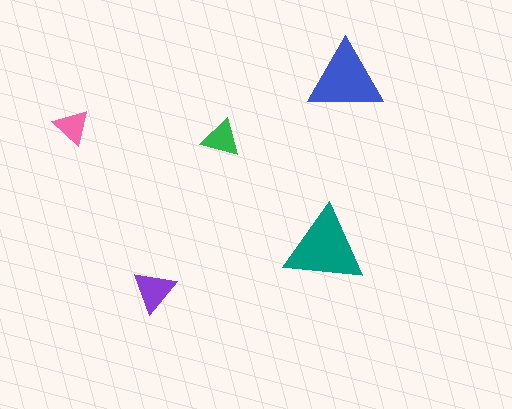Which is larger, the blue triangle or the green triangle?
The blue one.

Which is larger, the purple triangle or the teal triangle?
The teal one.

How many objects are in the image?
There are 5 objects in the image.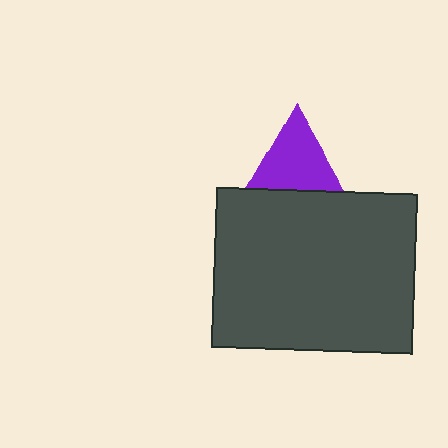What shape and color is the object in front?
The object in front is a dark gray rectangle.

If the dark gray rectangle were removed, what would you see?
You would see the complete purple triangle.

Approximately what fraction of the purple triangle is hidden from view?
Roughly 34% of the purple triangle is hidden behind the dark gray rectangle.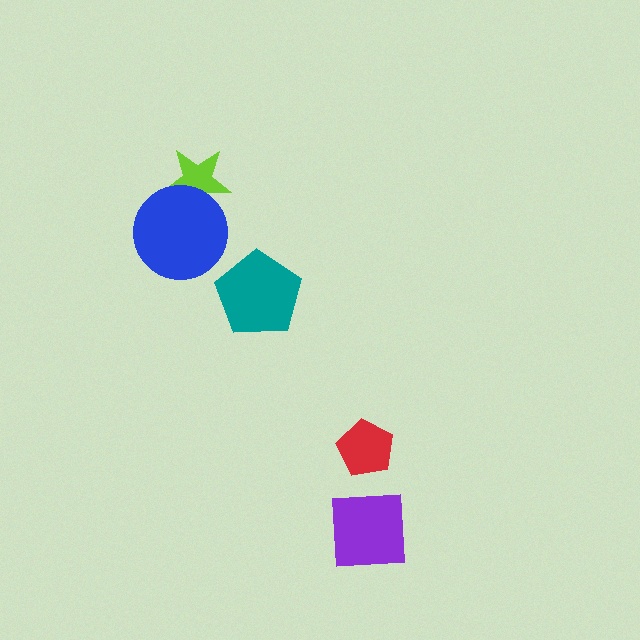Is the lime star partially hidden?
Yes, it is partially covered by another shape.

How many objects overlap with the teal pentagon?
0 objects overlap with the teal pentagon.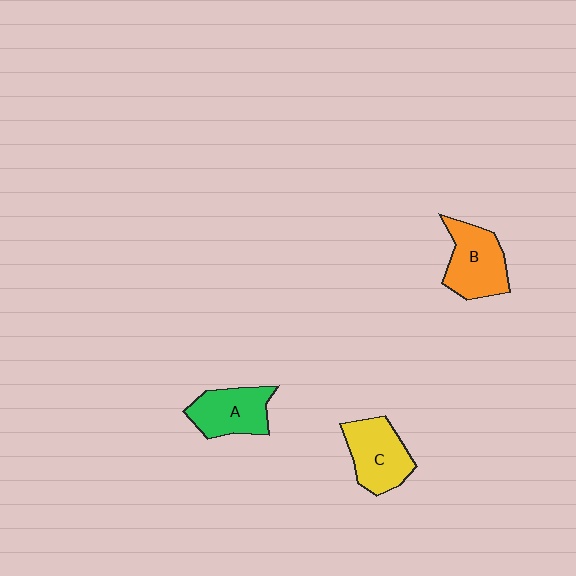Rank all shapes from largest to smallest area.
From largest to smallest: B (orange), C (yellow), A (green).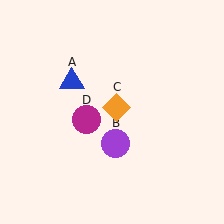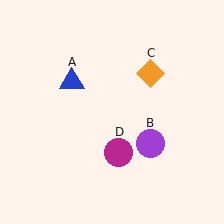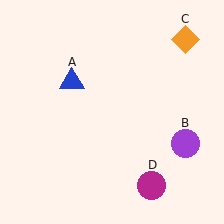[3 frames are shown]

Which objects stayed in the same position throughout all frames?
Blue triangle (object A) remained stationary.